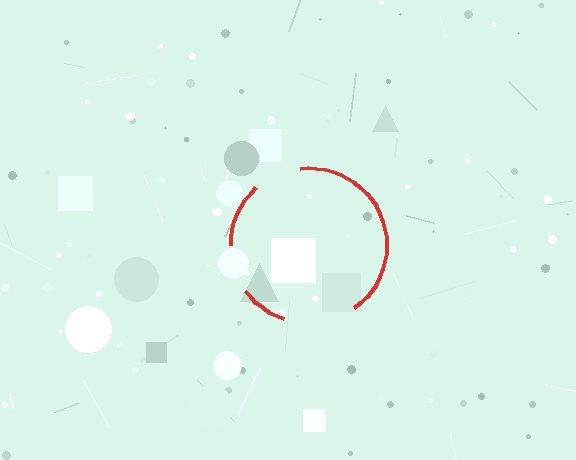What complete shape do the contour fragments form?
The contour fragments form a circle.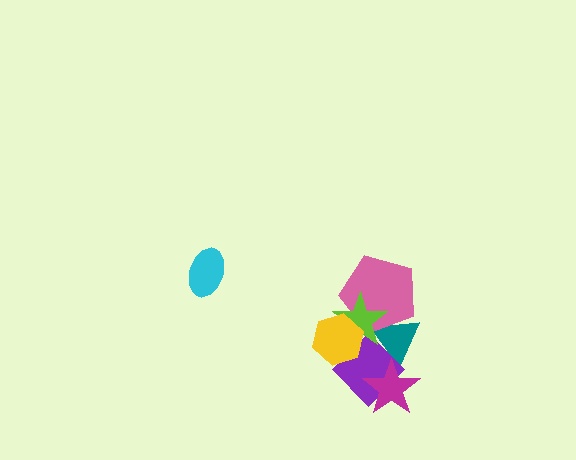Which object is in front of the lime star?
The yellow hexagon is in front of the lime star.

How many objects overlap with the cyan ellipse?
0 objects overlap with the cyan ellipse.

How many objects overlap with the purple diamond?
4 objects overlap with the purple diamond.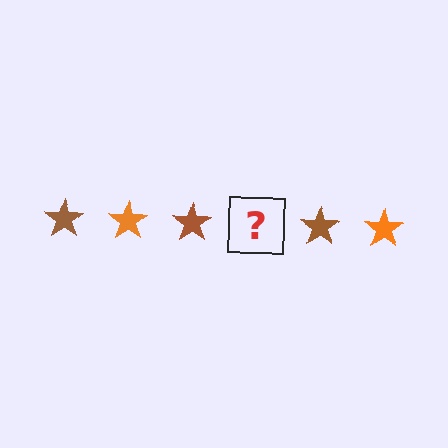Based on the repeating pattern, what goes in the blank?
The blank should be an orange star.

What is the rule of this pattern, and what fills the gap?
The rule is that the pattern cycles through brown, orange stars. The gap should be filled with an orange star.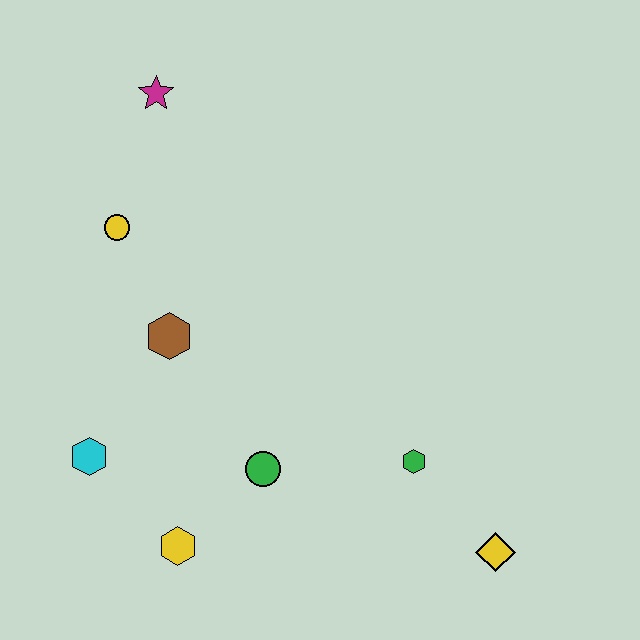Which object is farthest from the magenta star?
The yellow diamond is farthest from the magenta star.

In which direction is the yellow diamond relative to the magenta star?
The yellow diamond is below the magenta star.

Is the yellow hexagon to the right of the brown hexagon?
Yes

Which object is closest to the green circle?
The yellow hexagon is closest to the green circle.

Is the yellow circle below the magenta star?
Yes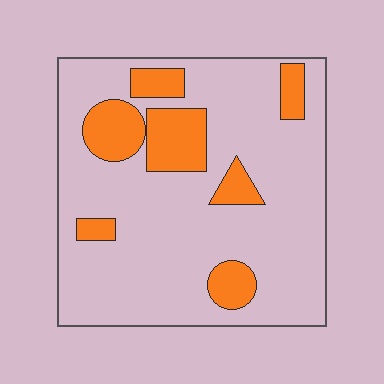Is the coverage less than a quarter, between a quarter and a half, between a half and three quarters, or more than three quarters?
Less than a quarter.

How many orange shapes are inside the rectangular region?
7.